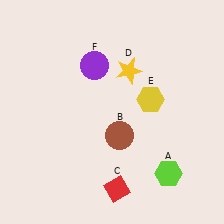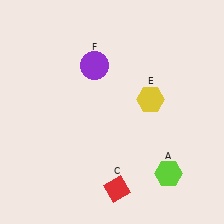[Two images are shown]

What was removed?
The brown circle (B), the yellow star (D) were removed in Image 2.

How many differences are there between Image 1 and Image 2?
There are 2 differences between the two images.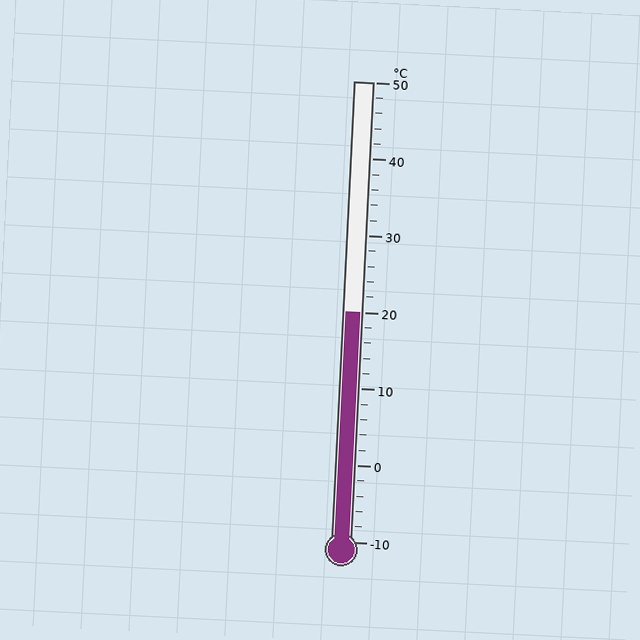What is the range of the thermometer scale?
The thermometer scale ranges from -10°C to 50°C.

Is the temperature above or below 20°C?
The temperature is at 20°C.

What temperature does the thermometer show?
The thermometer shows approximately 20°C.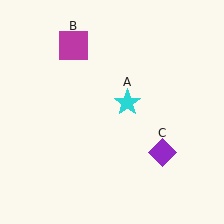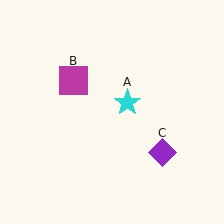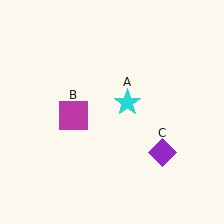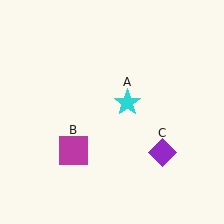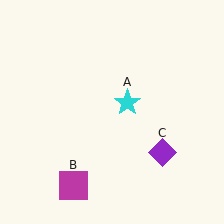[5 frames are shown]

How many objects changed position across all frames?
1 object changed position: magenta square (object B).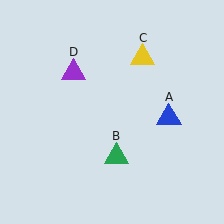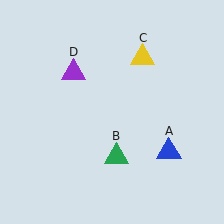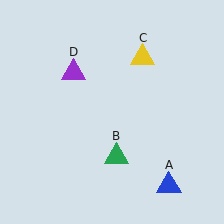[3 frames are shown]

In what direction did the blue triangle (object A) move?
The blue triangle (object A) moved down.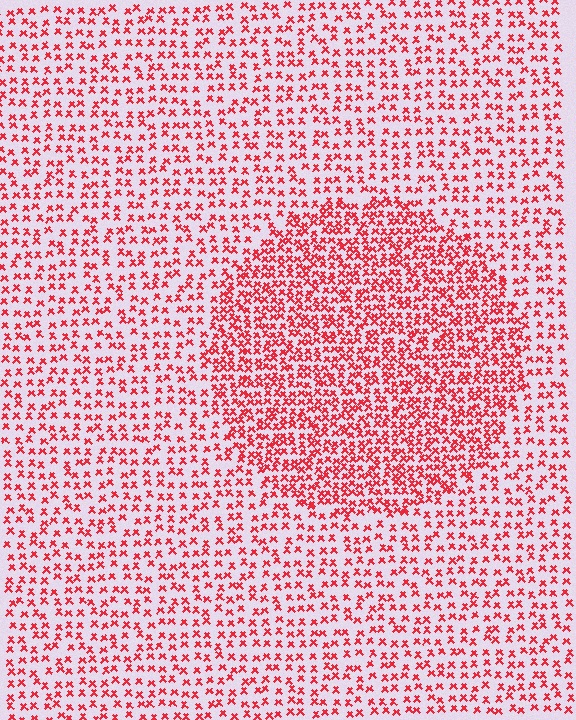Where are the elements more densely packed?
The elements are more densely packed inside the circle boundary.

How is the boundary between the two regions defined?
The boundary is defined by a change in element density (approximately 1.9x ratio). All elements are the same color, size, and shape.